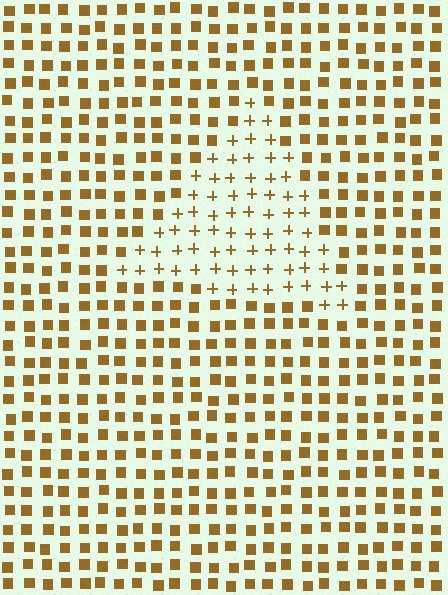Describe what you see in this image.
The image is filled with small brown elements arranged in a uniform grid. A triangle-shaped region contains plus signs, while the surrounding area contains squares. The boundary is defined purely by the change in element shape.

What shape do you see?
I see a triangle.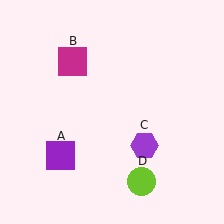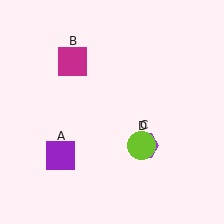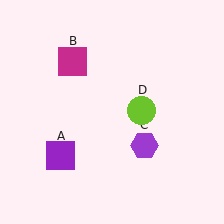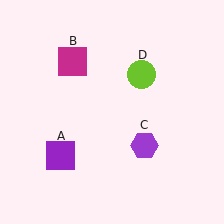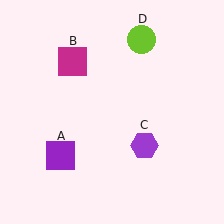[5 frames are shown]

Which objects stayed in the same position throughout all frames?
Purple square (object A) and magenta square (object B) and purple hexagon (object C) remained stationary.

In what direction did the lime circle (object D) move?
The lime circle (object D) moved up.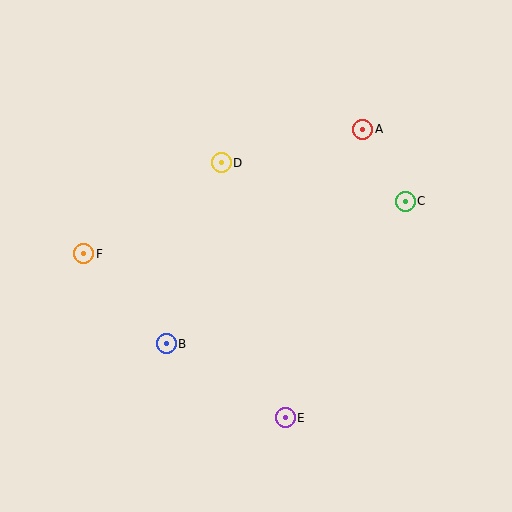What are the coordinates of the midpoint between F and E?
The midpoint between F and E is at (185, 336).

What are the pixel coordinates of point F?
Point F is at (84, 254).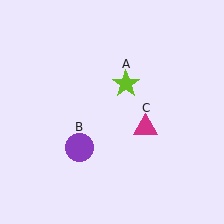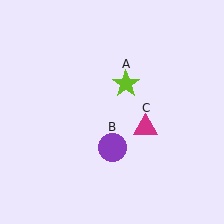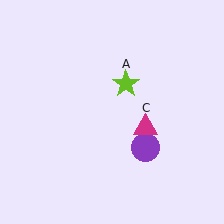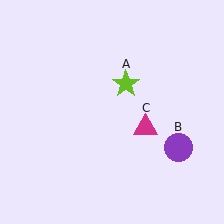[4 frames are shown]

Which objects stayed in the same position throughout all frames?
Lime star (object A) and magenta triangle (object C) remained stationary.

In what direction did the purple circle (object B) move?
The purple circle (object B) moved right.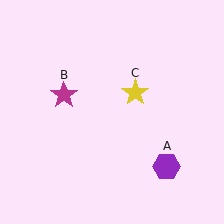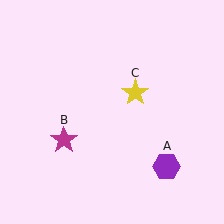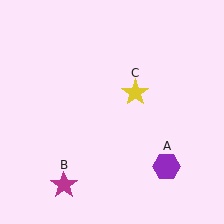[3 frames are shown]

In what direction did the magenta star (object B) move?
The magenta star (object B) moved down.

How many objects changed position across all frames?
1 object changed position: magenta star (object B).